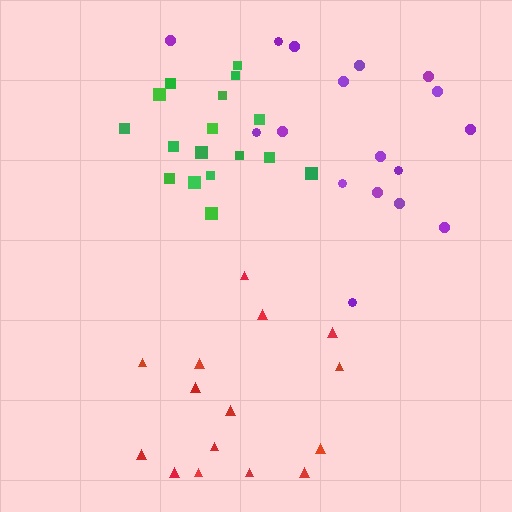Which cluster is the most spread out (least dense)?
Red.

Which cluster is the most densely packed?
Green.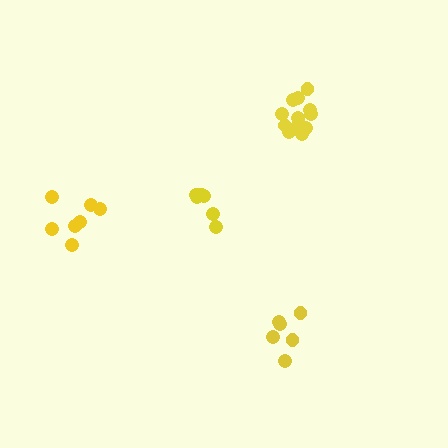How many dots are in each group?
Group 1: 12 dots, Group 2: 6 dots, Group 3: 6 dots, Group 4: 7 dots (31 total).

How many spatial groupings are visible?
There are 4 spatial groupings.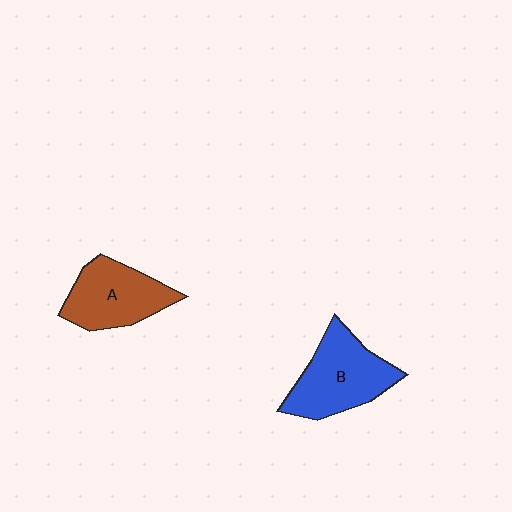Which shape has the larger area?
Shape B (blue).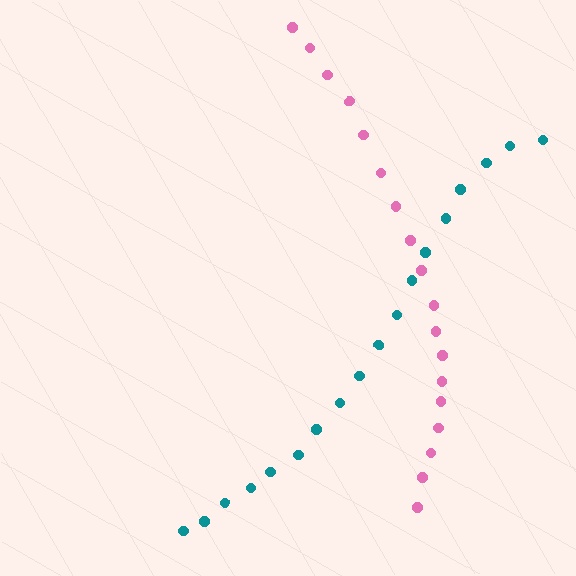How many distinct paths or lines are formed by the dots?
There are 2 distinct paths.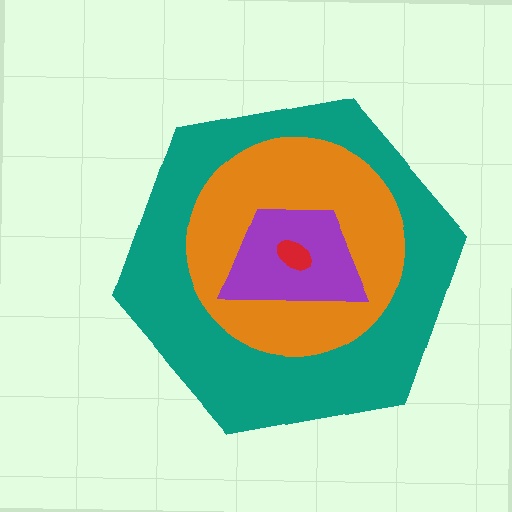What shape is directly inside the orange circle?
The purple trapezoid.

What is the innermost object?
The red ellipse.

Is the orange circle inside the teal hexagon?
Yes.